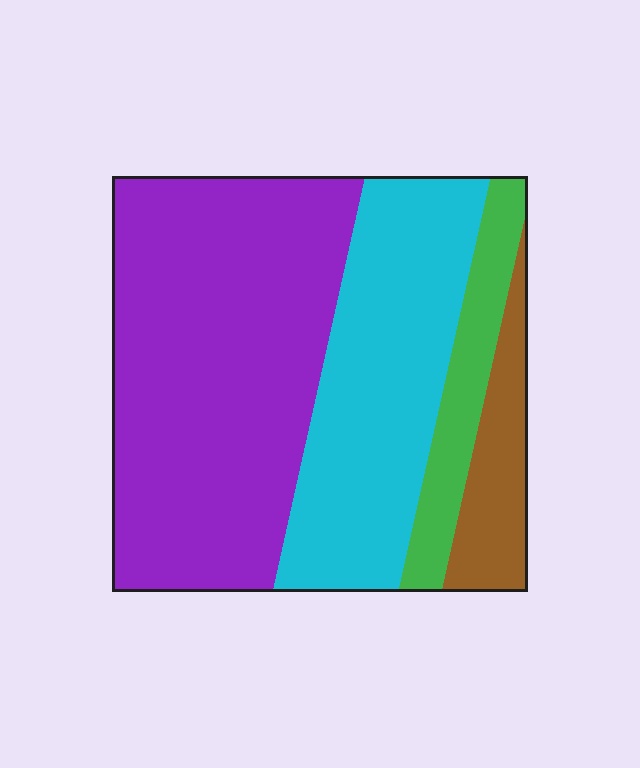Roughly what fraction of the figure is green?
Green takes up about one tenth (1/10) of the figure.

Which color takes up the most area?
Purple, at roughly 50%.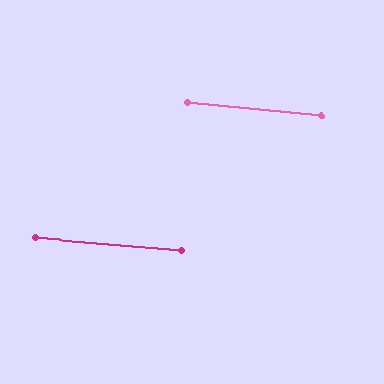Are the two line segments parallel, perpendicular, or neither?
Parallel — their directions differ by only 0.3°.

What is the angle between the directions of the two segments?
Approximately 0 degrees.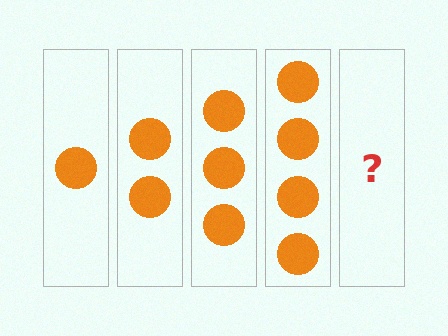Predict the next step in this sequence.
The next step is 5 circles.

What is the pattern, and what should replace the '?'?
The pattern is that each step adds one more circle. The '?' should be 5 circles.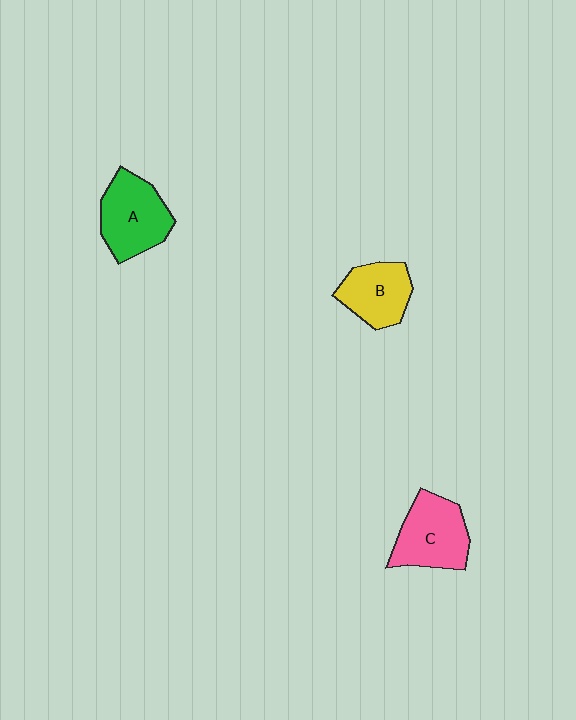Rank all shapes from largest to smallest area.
From largest to smallest: A (green), C (pink), B (yellow).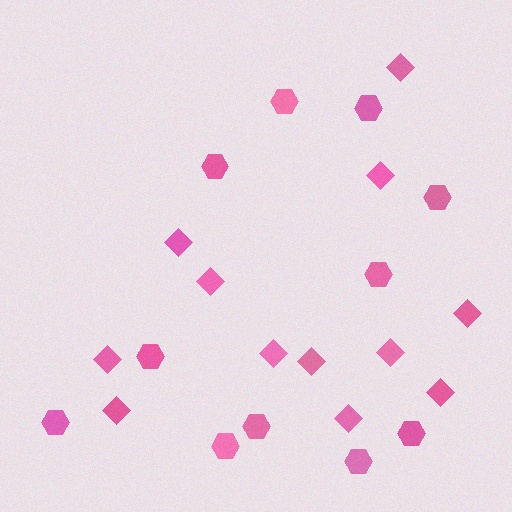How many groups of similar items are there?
There are 2 groups: one group of hexagons (11) and one group of diamonds (12).